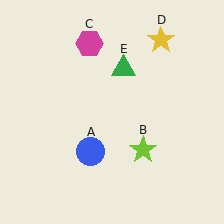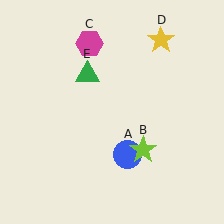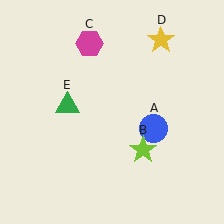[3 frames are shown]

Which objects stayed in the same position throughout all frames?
Lime star (object B) and magenta hexagon (object C) and yellow star (object D) remained stationary.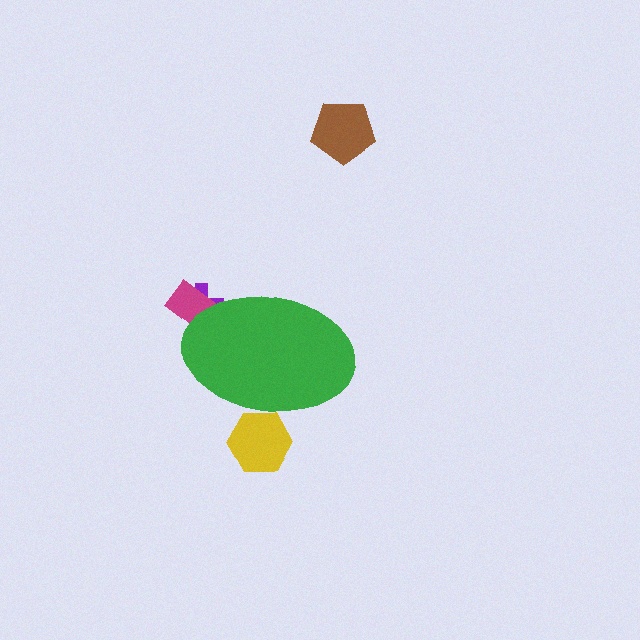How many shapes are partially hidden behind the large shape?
3 shapes are partially hidden.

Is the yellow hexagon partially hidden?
Yes, the yellow hexagon is partially hidden behind the green ellipse.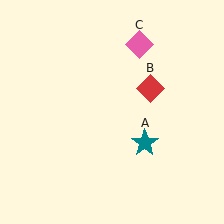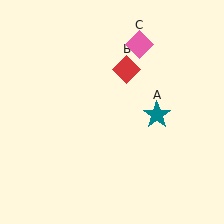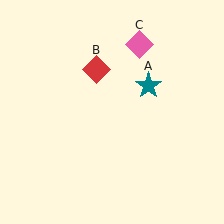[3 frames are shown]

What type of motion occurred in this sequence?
The teal star (object A), red diamond (object B) rotated counterclockwise around the center of the scene.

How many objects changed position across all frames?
2 objects changed position: teal star (object A), red diamond (object B).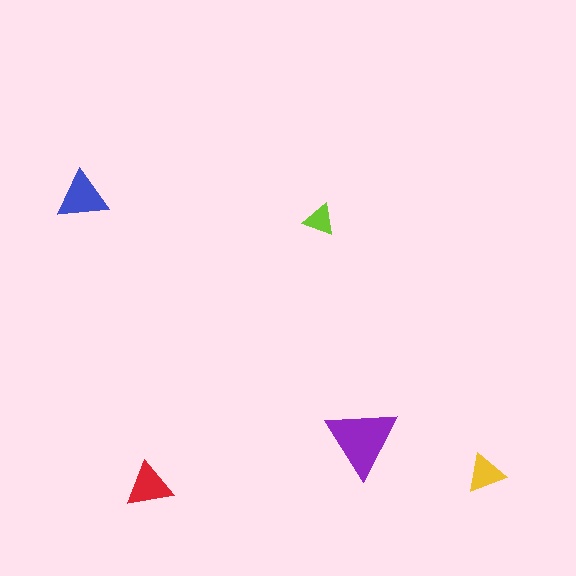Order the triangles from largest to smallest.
the purple one, the blue one, the red one, the yellow one, the lime one.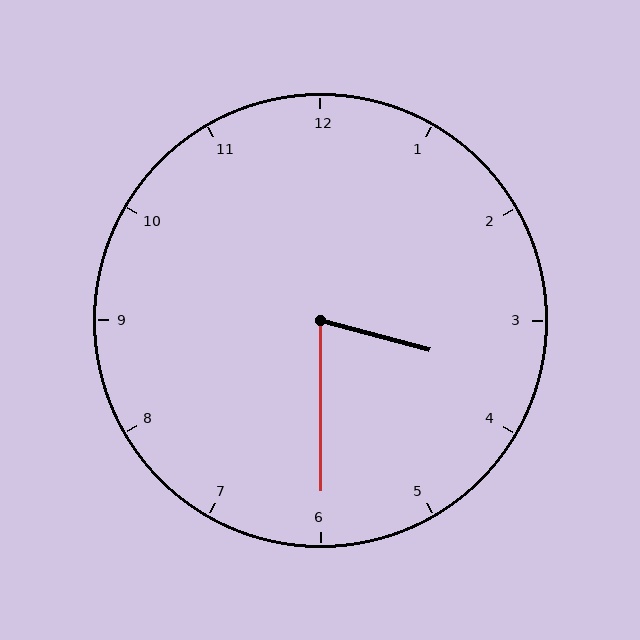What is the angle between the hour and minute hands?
Approximately 75 degrees.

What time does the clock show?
3:30.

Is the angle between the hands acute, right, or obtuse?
It is acute.